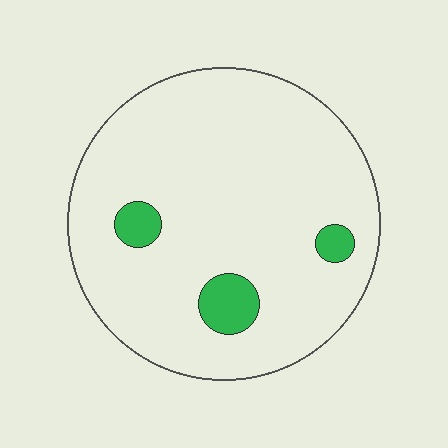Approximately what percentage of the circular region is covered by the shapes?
Approximately 10%.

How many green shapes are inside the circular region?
3.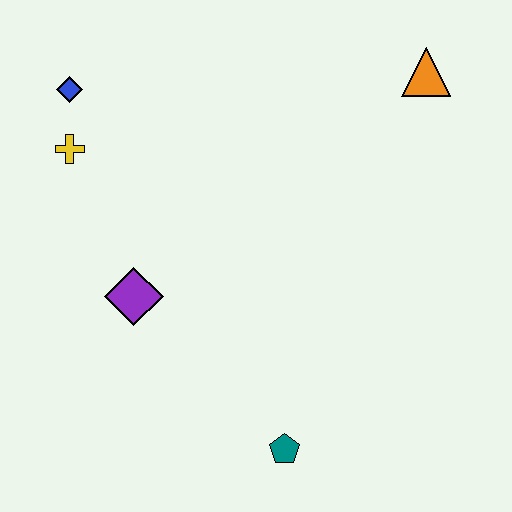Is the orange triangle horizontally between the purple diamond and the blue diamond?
No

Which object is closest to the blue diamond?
The yellow cross is closest to the blue diamond.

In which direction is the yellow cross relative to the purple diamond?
The yellow cross is above the purple diamond.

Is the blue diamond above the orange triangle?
No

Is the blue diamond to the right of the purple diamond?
No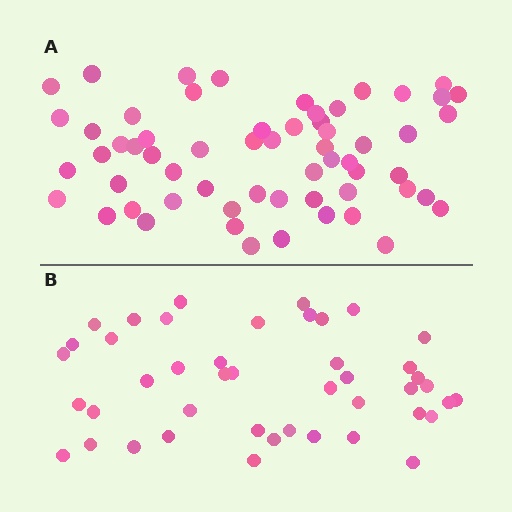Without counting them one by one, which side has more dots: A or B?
Region A (the top region) has more dots.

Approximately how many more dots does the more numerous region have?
Region A has approximately 15 more dots than region B.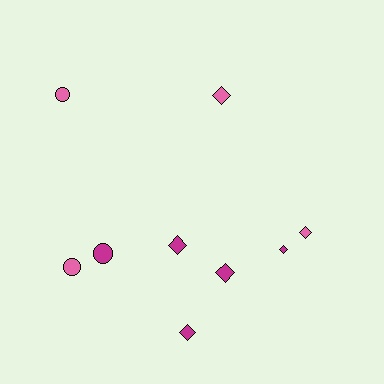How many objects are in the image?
There are 9 objects.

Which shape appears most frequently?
Diamond, with 6 objects.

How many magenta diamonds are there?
There are 4 magenta diamonds.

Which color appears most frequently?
Magenta, with 5 objects.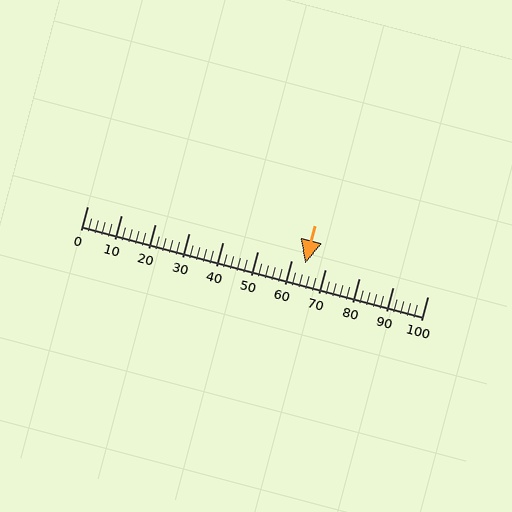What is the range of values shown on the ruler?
The ruler shows values from 0 to 100.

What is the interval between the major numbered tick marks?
The major tick marks are spaced 10 units apart.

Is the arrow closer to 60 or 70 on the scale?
The arrow is closer to 60.